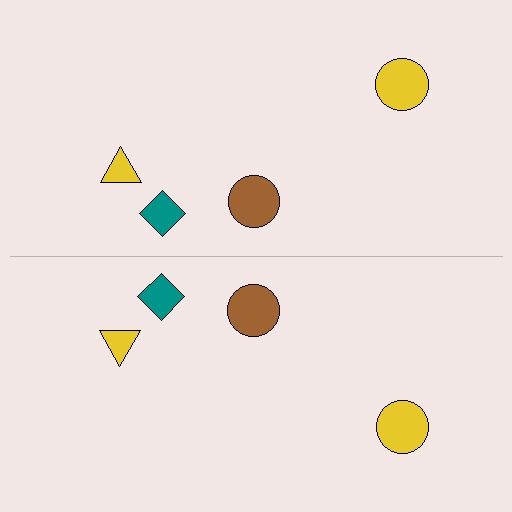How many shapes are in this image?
There are 8 shapes in this image.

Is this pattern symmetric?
Yes, this pattern has bilateral (reflection) symmetry.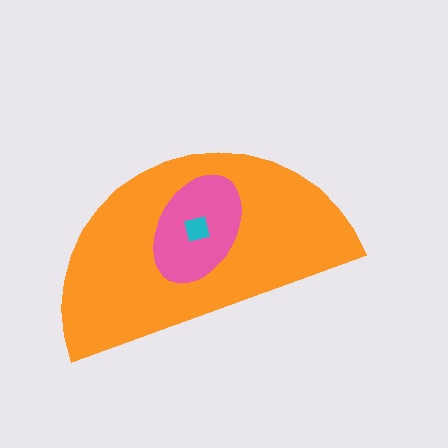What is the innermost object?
The cyan square.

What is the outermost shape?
The orange semicircle.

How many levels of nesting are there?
3.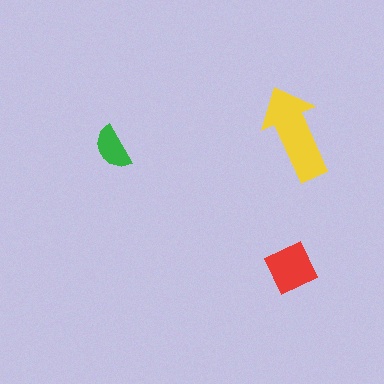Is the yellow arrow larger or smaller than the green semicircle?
Larger.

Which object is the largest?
The yellow arrow.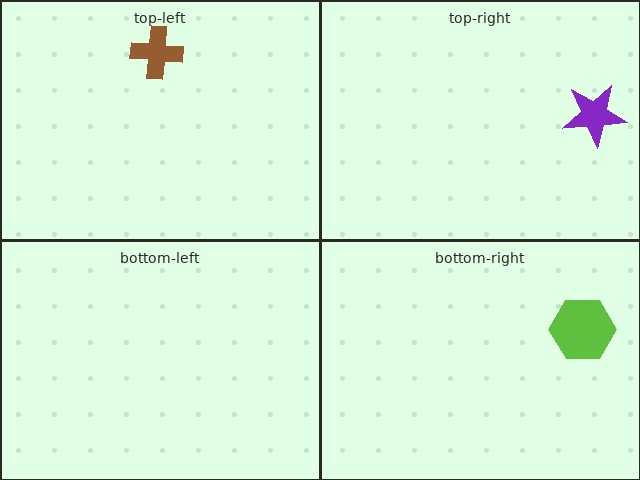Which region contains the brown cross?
The top-left region.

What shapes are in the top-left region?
The brown cross.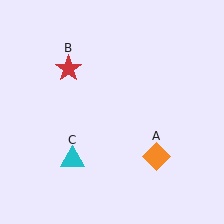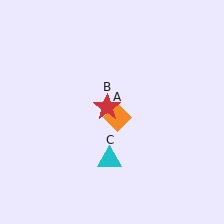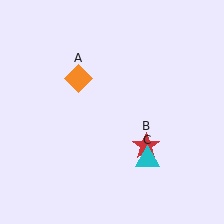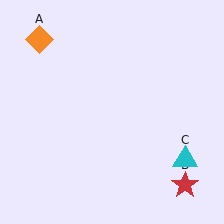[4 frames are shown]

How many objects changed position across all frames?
3 objects changed position: orange diamond (object A), red star (object B), cyan triangle (object C).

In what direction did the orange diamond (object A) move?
The orange diamond (object A) moved up and to the left.